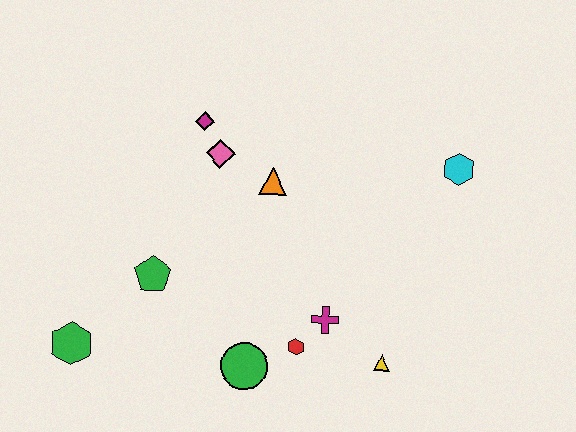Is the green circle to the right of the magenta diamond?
Yes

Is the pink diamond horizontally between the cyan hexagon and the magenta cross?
No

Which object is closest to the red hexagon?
The magenta cross is closest to the red hexagon.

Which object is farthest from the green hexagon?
The cyan hexagon is farthest from the green hexagon.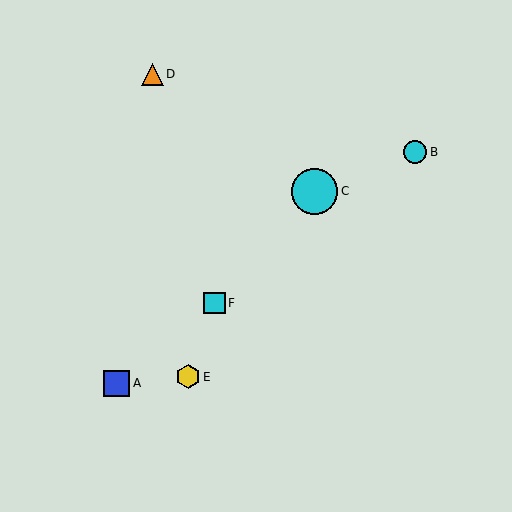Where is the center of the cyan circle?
The center of the cyan circle is at (415, 152).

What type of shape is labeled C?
Shape C is a cyan circle.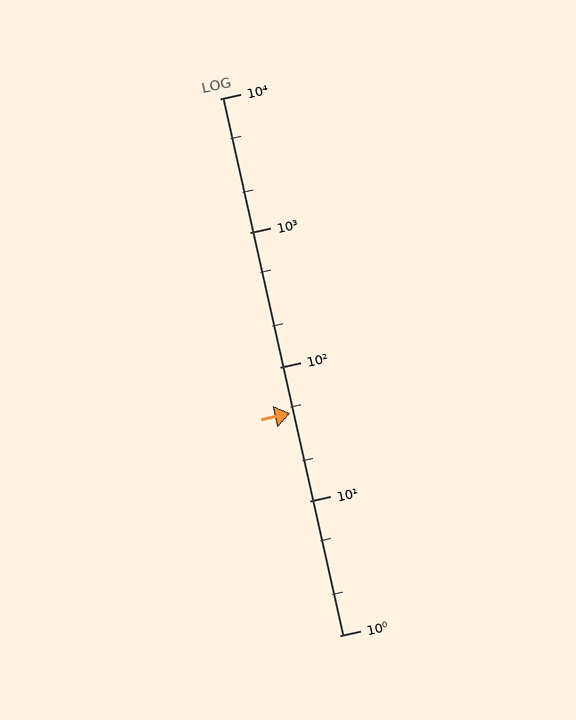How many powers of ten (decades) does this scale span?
The scale spans 4 decades, from 1 to 10000.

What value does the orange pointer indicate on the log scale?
The pointer indicates approximately 45.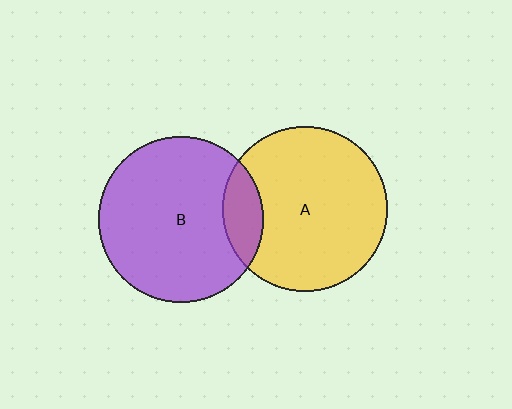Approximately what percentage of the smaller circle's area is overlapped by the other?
Approximately 15%.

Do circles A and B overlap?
Yes.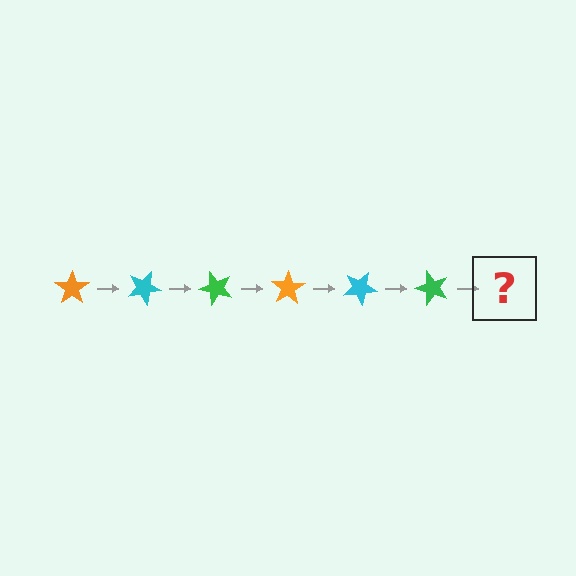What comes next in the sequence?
The next element should be an orange star, rotated 150 degrees from the start.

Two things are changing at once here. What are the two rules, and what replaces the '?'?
The two rules are that it rotates 25 degrees each step and the color cycles through orange, cyan, and green. The '?' should be an orange star, rotated 150 degrees from the start.